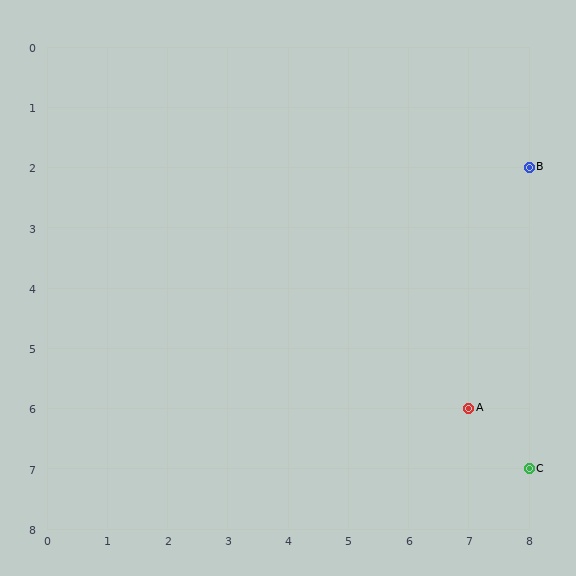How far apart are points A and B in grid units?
Points A and B are 1 column and 4 rows apart (about 4.1 grid units diagonally).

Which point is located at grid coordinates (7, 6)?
Point A is at (7, 6).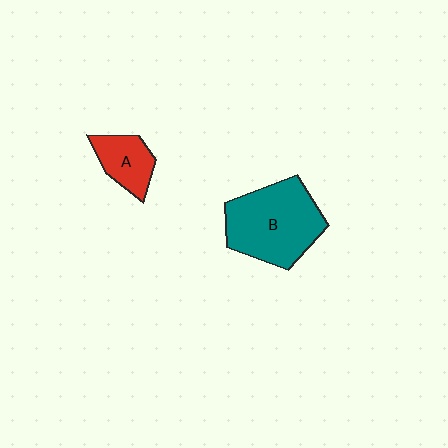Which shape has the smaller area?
Shape A (red).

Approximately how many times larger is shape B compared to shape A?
Approximately 2.3 times.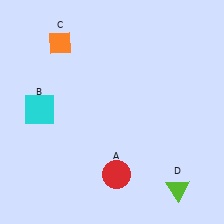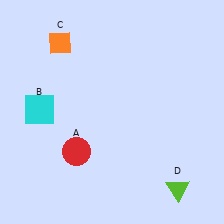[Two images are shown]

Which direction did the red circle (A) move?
The red circle (A) moved left.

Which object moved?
The red circle (A) moved left.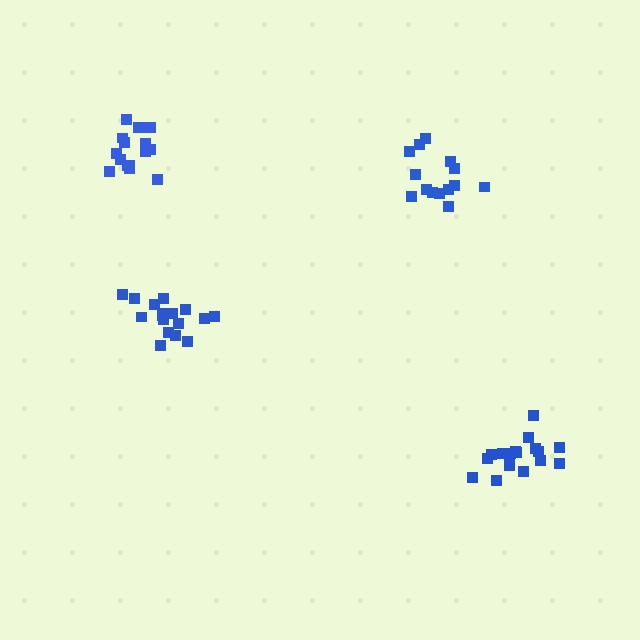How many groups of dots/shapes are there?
There are 4 groups.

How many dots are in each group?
Group 1: 18 dots, Group 2: 18 dots, Group 3: 14 dots, Group 4: 16 dots (66 total).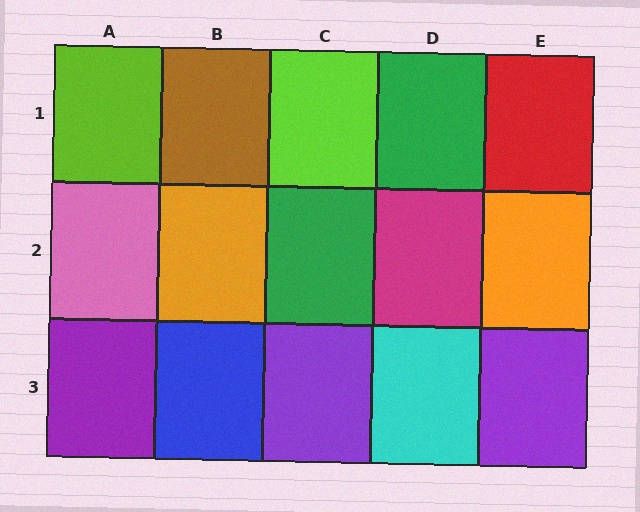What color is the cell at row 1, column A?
Lime.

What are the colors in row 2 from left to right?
Pink, orange, green, magenta, orange.